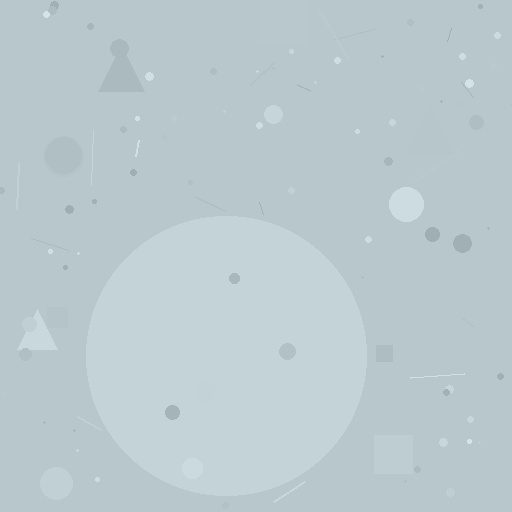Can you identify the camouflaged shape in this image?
The camouflaged shape is a circle.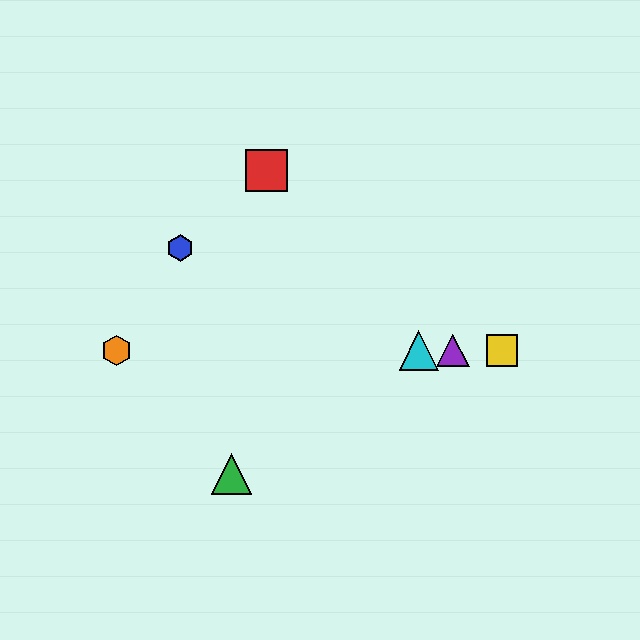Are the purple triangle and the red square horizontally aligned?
No, the purple triangle is at y≈351 and the red square is at y≈170.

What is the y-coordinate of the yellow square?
The yellow square is at y≈351.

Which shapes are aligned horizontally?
The yellow square, the purple triangle, the orange hexagon, the cyan triangle are aligned horizontally.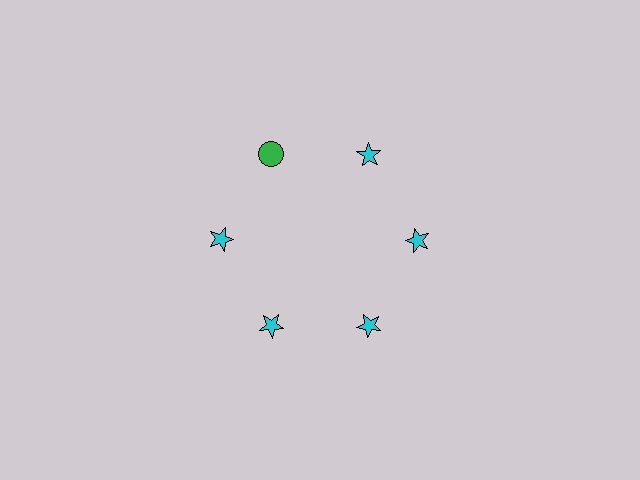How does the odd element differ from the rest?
It differs in both color (green instead of cyan) and shape (circle instead of star).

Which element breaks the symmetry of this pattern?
The green circle at roughly the 11 o'clock position breaks the symmetry. All other shapes are cyan stars.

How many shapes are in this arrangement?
There are 6 shapes arranged in a ring pattern.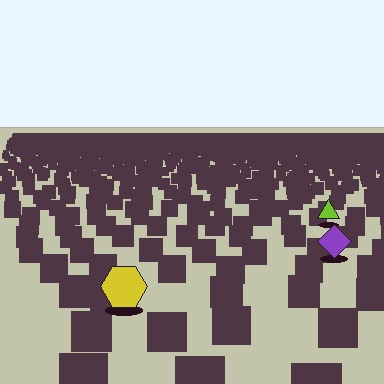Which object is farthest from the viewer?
The lime triangle is farthest from the viewer. It appears smaller and the ground texture around it is denser.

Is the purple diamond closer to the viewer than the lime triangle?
Yes. The purple diamond is closer — you can tell from the texture gradient: the ground texture is coarser near it.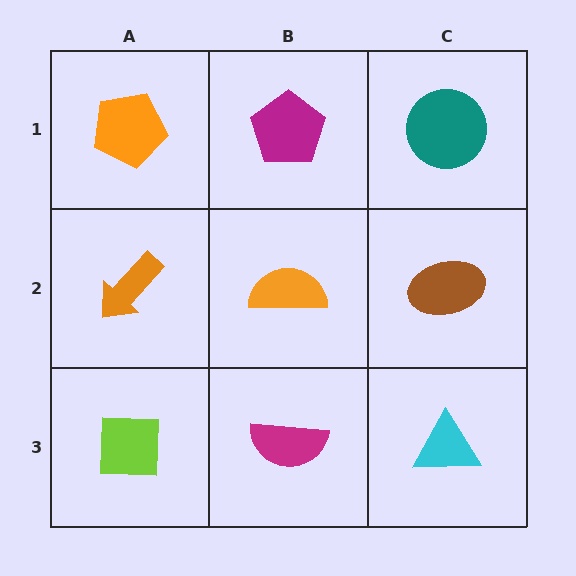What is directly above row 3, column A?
An orange arrow.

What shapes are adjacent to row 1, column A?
An orange arrow (row 2, column A), a magenta pentagon (row 1, column B).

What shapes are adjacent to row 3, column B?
An orange semicircle (row 2, column B), a lime square (row 3, column A), a cyan triangle (row 3, column C).